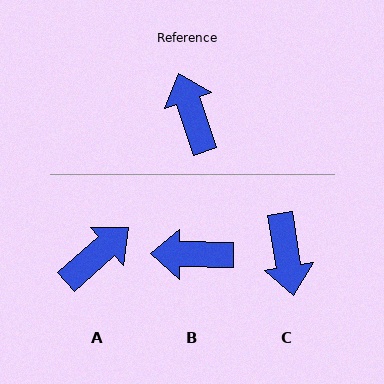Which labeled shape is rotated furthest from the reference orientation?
C, about 171 degrees away.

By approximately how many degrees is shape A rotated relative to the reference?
Approximately 68 degrees clockwise.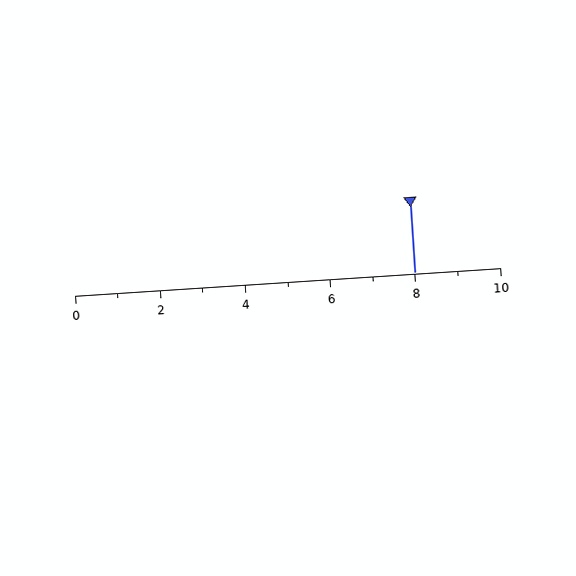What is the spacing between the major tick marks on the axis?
The major ticks are spaced 2 apart.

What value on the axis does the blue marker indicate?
The marker indicates approximately 8.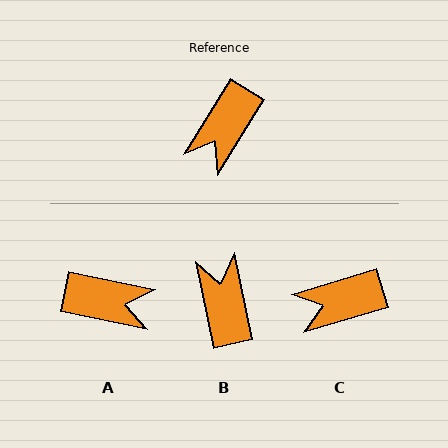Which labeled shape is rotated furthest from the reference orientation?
B, about 136 degrees away.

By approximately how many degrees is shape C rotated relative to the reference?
Approximately 42 degrees clockwise.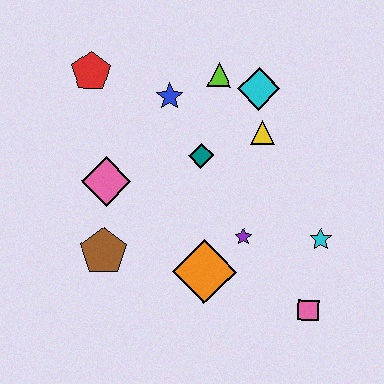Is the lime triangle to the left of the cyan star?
Yes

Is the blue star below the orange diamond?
No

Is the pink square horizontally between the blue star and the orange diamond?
No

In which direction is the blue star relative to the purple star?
The blue star is above the purple star.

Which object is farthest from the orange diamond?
The red pentagon is farthest from the orange diamond.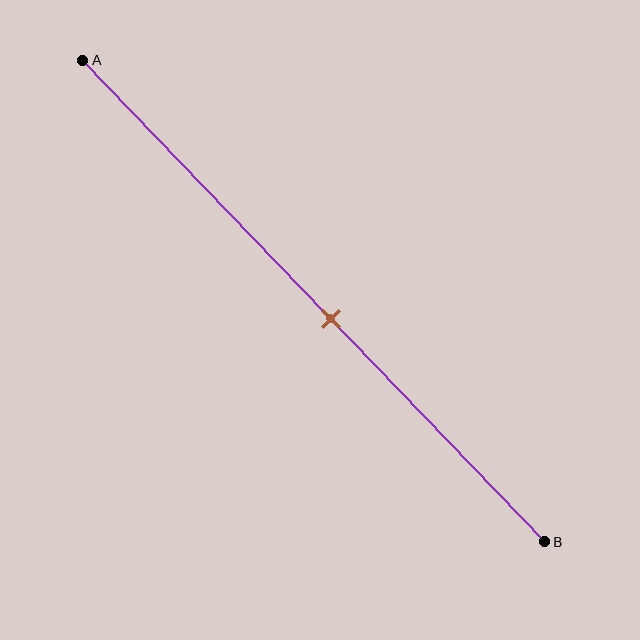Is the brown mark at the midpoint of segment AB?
No, the mark is at about 55% from A, not at the 50% midpoint.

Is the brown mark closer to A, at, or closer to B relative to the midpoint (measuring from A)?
The brown mark is closer to point B than the midpoint of segment AB.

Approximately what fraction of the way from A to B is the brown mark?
The brown mark is approximately 55% of the way from A to B.